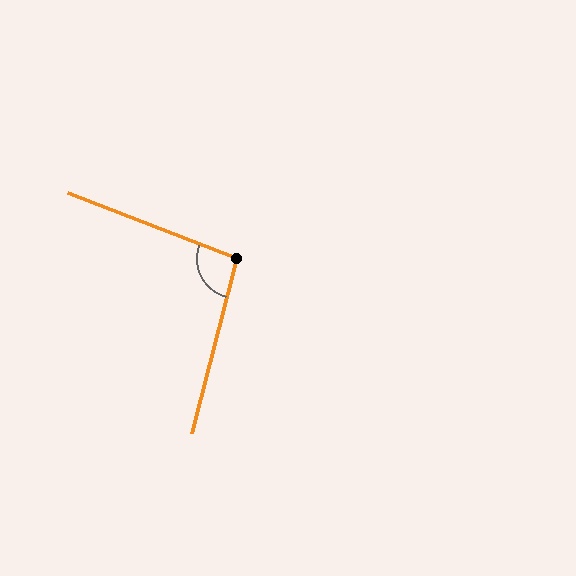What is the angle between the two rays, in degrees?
Approximately 97 degrees.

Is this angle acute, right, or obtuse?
It is obtuse.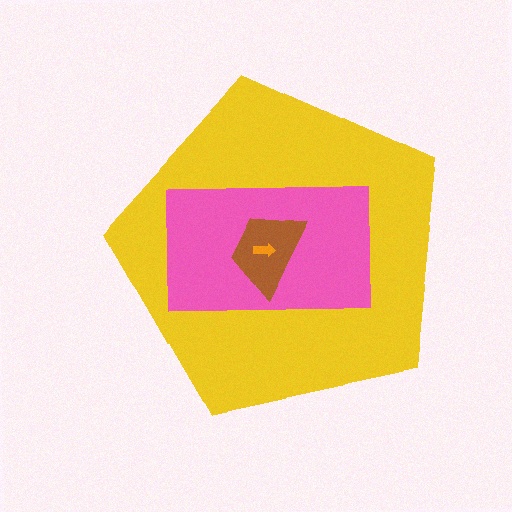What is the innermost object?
The orange arrow.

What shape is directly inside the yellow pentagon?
The pink rectangle.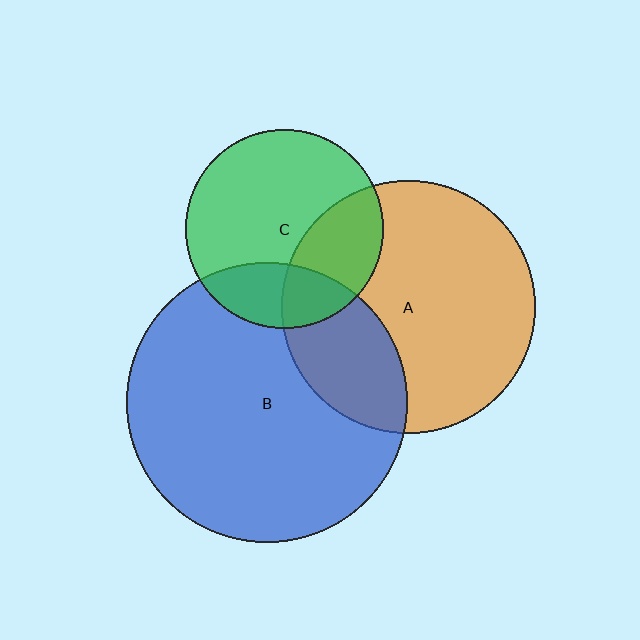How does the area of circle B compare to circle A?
Approximately 1.2 times.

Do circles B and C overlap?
Yes.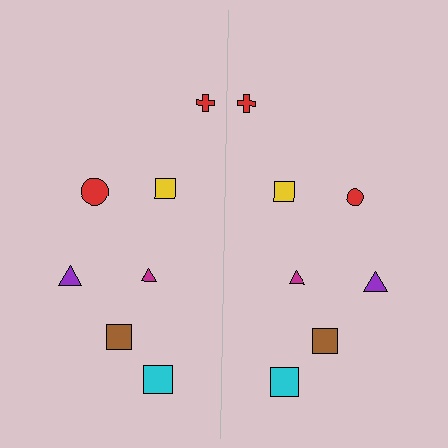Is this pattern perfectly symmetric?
No, the pattern is not perfectly symmetric. The red circle on the right side has a different size than its mirror counterpart.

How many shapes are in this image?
There are 14 shapes in this image.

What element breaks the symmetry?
The red circle on the right side has a different size than its mirror counterpart.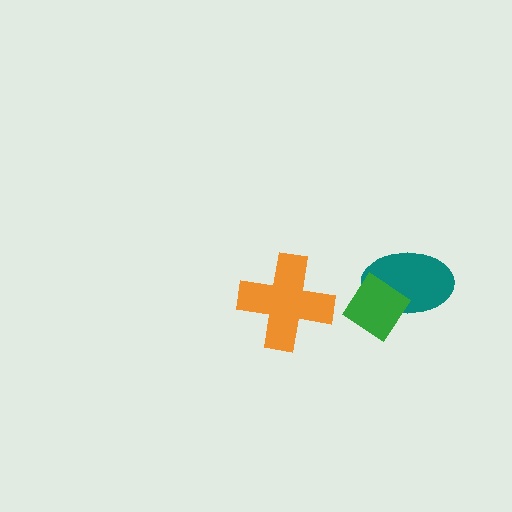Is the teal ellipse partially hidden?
Yes, it is partially covered by another shape.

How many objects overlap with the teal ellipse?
1 object overlaps with the teal ellipse.